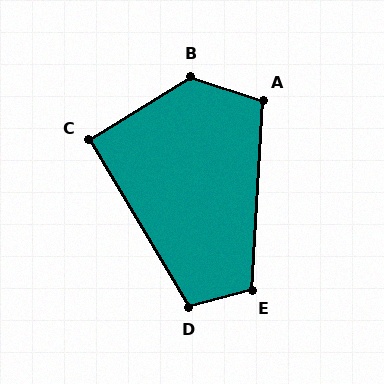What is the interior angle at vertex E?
Approximately 108 degrees (obtuse).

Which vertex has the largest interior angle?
B, at approximately 130 degrees.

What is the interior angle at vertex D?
Approximately 106 degrees (obtuse).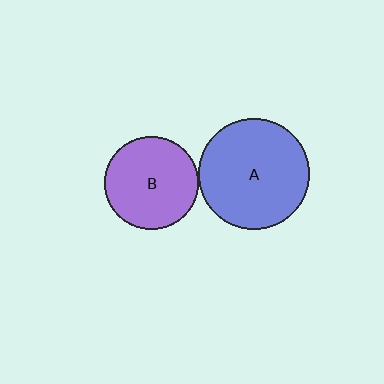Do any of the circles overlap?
No, none of the circles overlap.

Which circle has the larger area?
Circle A (blue).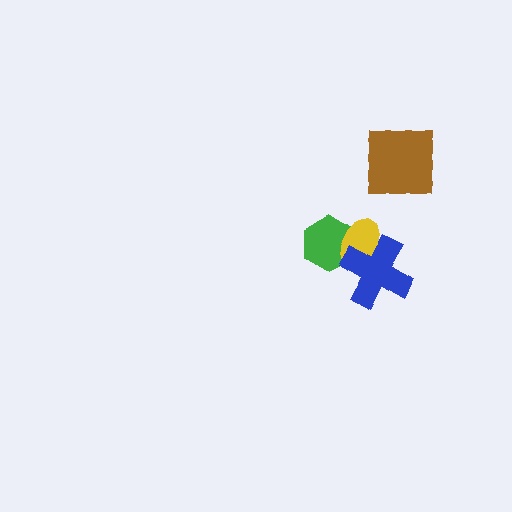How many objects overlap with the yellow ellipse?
2 objects overlap with the yellow ellipse.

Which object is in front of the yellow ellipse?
The blue cross is in front of the yellow ellipse.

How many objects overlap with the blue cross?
2 objects overlap with the blue cross.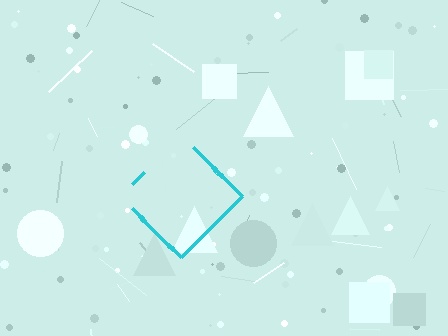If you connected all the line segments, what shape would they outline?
They would outline a diamond.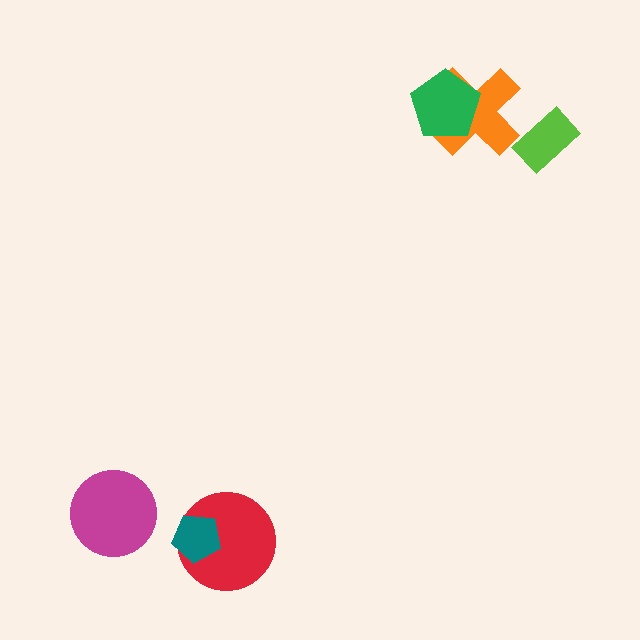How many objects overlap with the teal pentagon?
1 object overlaps with the teal pentagon.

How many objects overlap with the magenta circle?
0 objects overlap with the magenta circle.